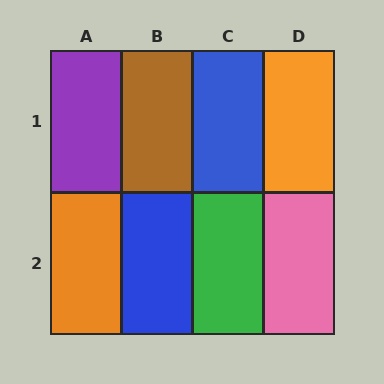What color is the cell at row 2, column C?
Green.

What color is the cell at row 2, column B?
Blue.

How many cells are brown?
1 cell is brown.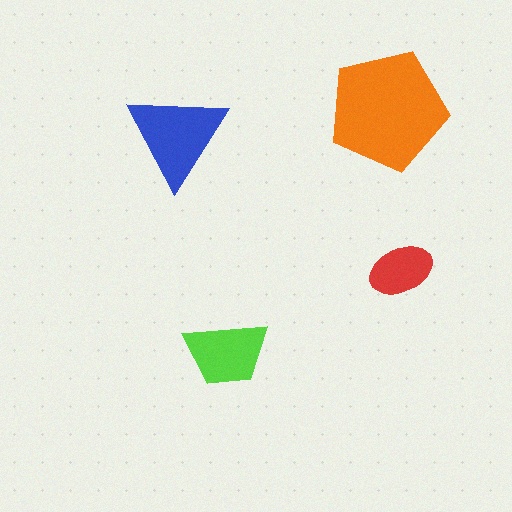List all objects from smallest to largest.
The red ellipse, the lime trapezoid, the blue triangle, the orange pentagon.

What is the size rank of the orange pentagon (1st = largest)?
1st.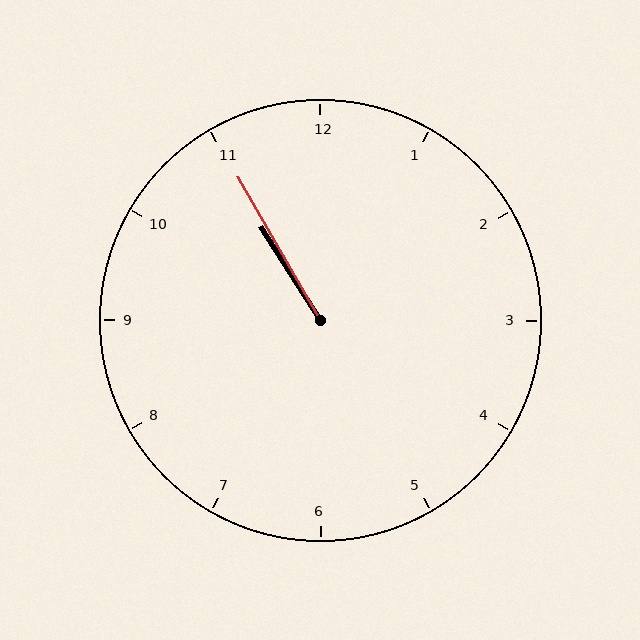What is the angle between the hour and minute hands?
Approximately 2 degrees.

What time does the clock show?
10:55.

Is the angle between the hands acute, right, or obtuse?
It is acute.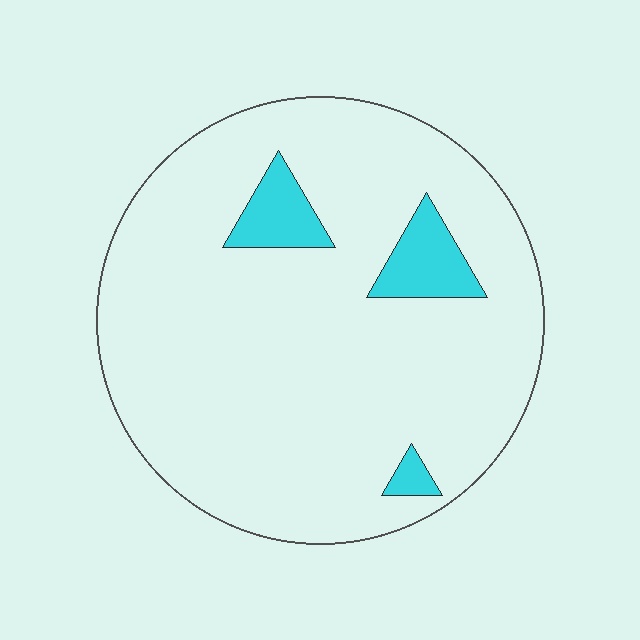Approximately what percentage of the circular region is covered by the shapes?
Approximately 10%.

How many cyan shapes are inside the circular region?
3.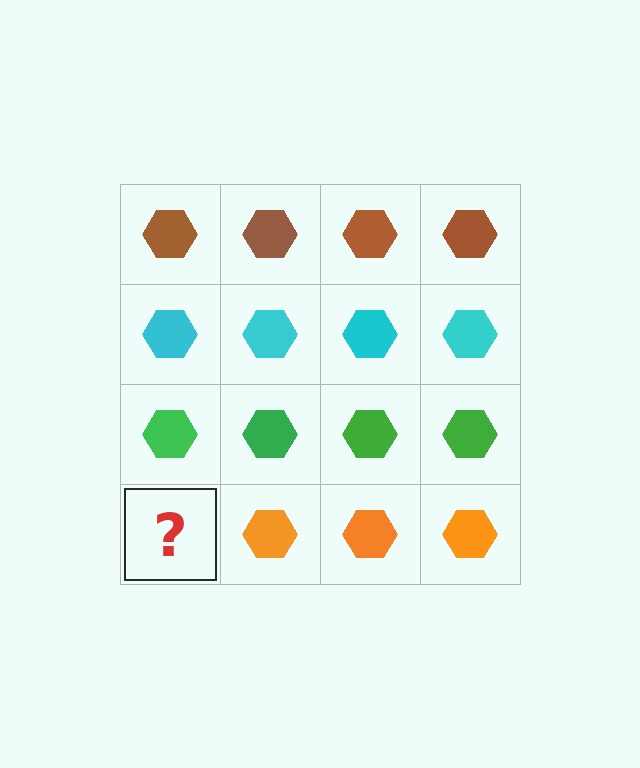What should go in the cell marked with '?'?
The missing cell should contain an orange hexagon.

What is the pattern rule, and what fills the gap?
The rule is that each row has a consistent color. The gap should be filled with an orange hexagon.